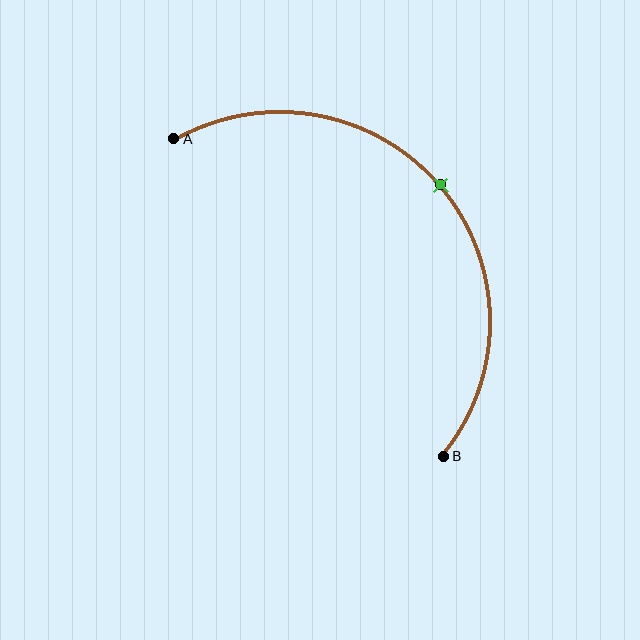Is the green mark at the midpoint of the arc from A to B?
Yes. The green mark lies on the arc at equal arc-length from both A and B — it is the arc midpoint.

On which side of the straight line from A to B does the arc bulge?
The arc bulges above and to the right of the straight line connecting A and B.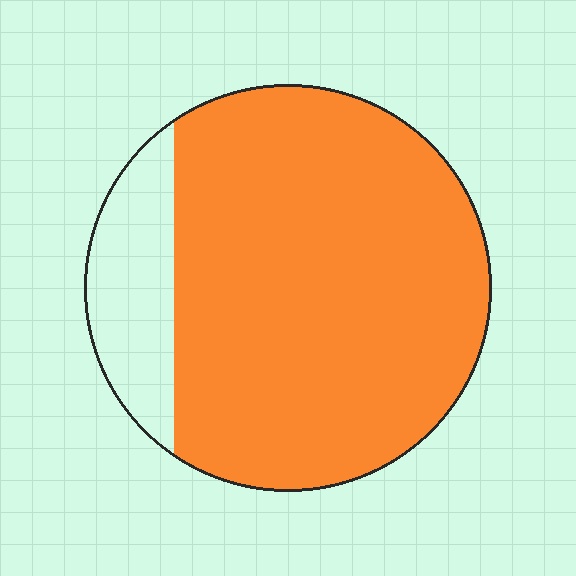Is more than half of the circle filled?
Yes.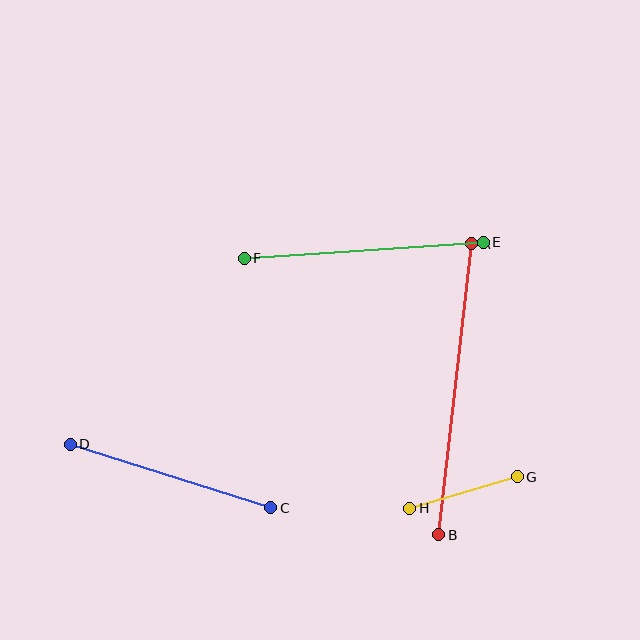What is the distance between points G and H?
The distance is approximately 112 pixels.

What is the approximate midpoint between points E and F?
The midpoint is at approximately (364, 250) pixels.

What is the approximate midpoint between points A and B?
The midpoint is at approximately (455, 389) pixels.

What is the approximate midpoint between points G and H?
The midpoint is at approximately (463, 493) pixels.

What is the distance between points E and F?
The distance is approximately 240 pixels.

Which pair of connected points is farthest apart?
Points A and B are farthest apart.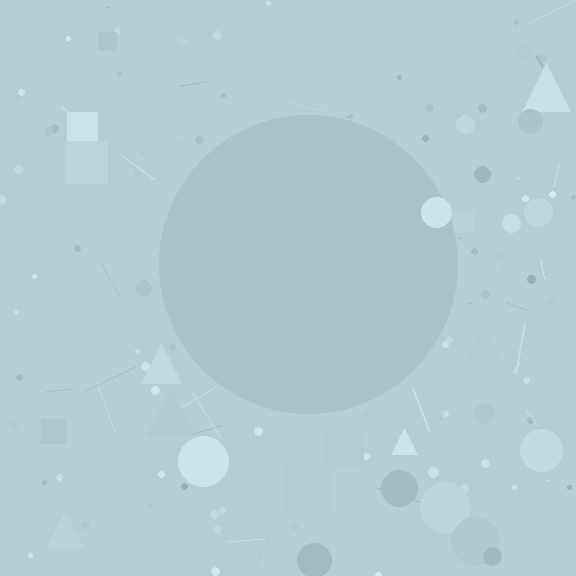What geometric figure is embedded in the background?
A circle is embedded in the background.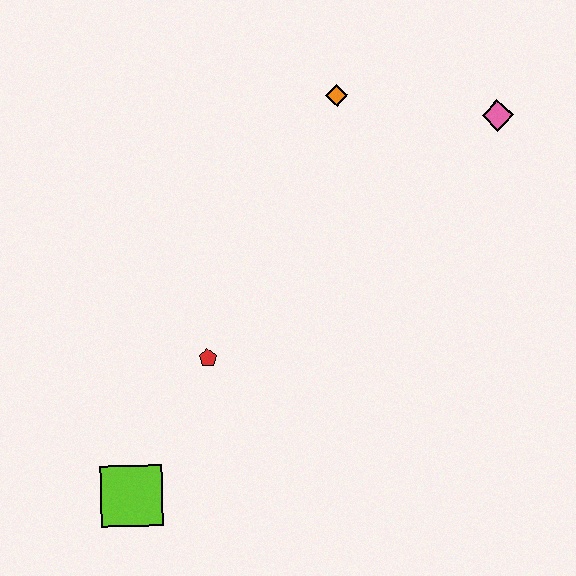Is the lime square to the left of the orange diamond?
Yes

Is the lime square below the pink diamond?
Yes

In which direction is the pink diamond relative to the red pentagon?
The pink diamond is to the right of the red pentagon.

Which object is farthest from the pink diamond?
The lime square is farthest from the pink diamond.